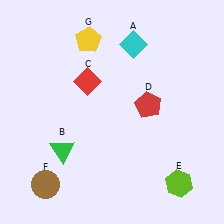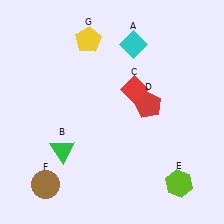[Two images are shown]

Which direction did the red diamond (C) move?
The red diamond (C) moved right.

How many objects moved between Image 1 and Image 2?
1 object moved between the two images.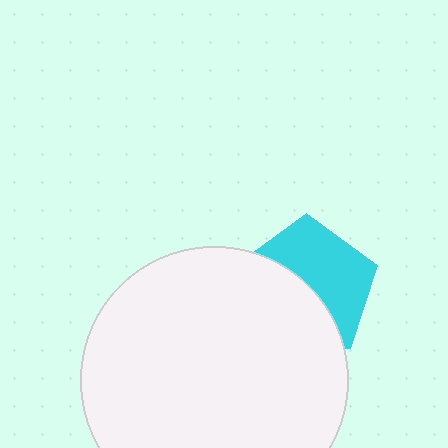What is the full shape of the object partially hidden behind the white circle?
The partially hidden object is a cyan pentagon.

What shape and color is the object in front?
The object in front is a white circle.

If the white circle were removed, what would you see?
You would see the complete cyan pentagon.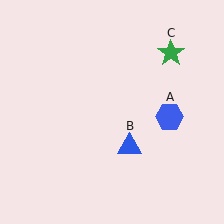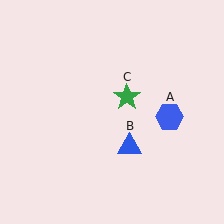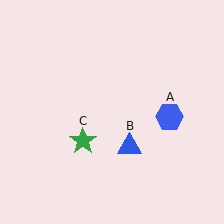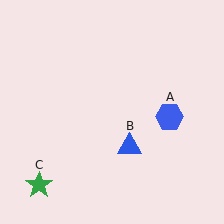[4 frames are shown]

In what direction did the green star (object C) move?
The green star (object C) moved down and to the left.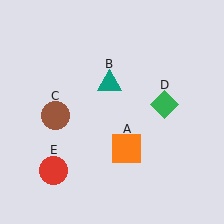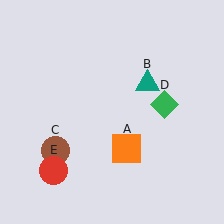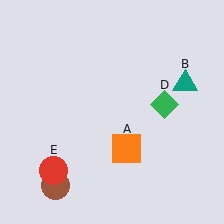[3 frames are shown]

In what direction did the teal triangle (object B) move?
The teal triangle (object B) moved right.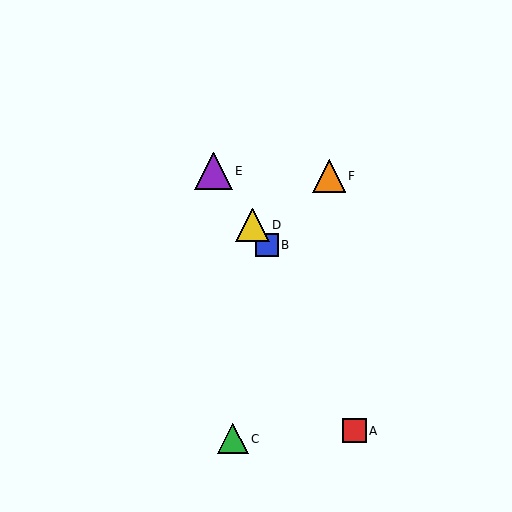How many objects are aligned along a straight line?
3 objects (B, D, E) are aligned along a straight line.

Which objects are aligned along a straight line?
Objects B, D, E are aligned along a straight line.